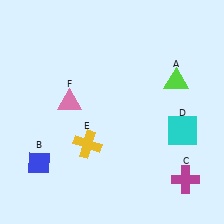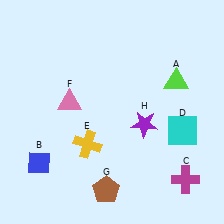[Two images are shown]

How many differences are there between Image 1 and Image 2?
There are 2 differences between the two images.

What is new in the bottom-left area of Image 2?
A brown pentagon (G) was added in the bottom-left area of Image 2.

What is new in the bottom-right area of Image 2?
A purple star (H) was added in the bottom-right area of Image 2.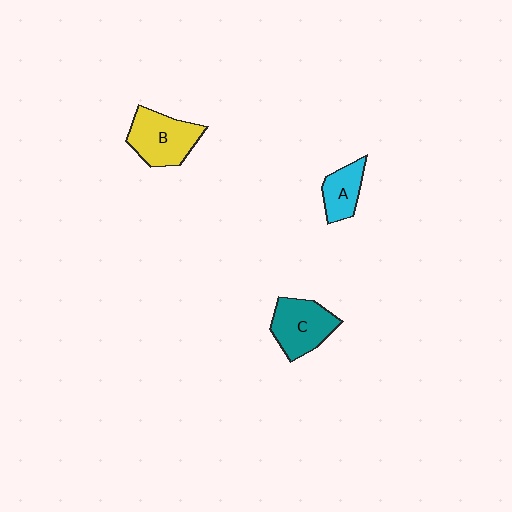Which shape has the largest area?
Shape B (yellow).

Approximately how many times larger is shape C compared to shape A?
Approximately 1.5 times.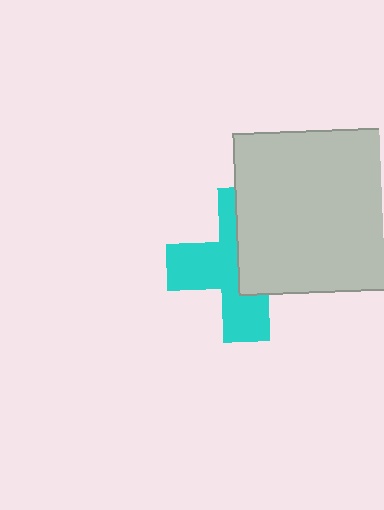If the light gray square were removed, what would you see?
You would see the complete cyan cross.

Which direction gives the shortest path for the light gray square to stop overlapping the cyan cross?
Moving right gives the shortest separation.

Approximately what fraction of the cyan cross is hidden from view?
Roughly 46% of the cyan cross is hidden behind the light gray square.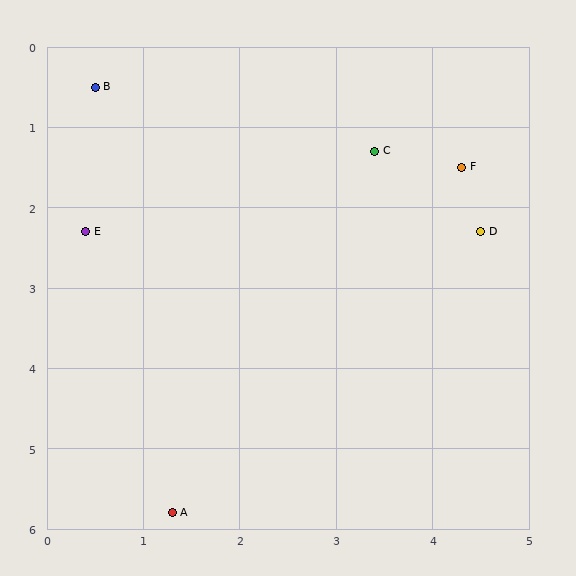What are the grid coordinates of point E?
Point E is at approximately (0.4, 2.3).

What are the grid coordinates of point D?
Point D is at approximately (4.5, 2.3).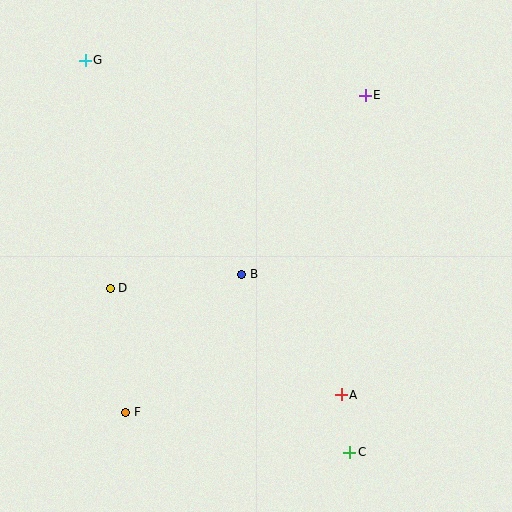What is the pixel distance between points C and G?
The distance between C and G is 473 pixels.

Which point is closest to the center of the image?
Point B at (242, 274) is closest to the center.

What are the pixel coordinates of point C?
Point C is at (350, 452).